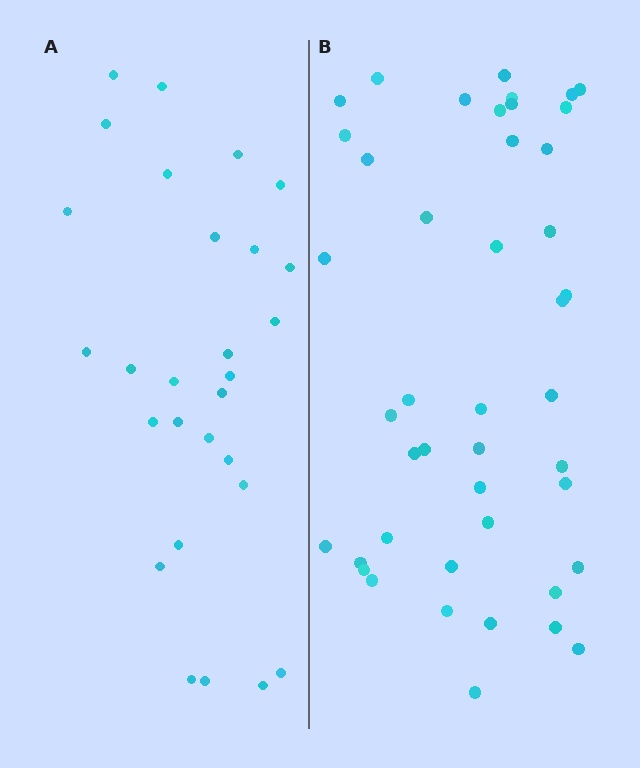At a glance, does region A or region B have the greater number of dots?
Region B (the right region) has more dots.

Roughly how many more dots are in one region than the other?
Region B has approximately 15 more dots than region A.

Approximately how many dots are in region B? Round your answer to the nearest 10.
About 40 dots. (The exact count is 44, which rounds to 40.)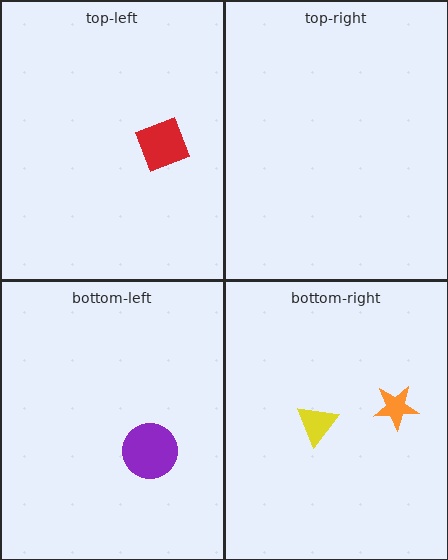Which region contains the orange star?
The bottom-right region.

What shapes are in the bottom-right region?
The orange star, the yellow triangle.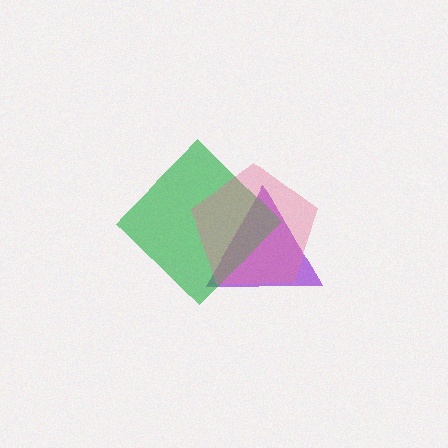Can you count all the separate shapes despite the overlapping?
Yes, there are 3 separate shapes.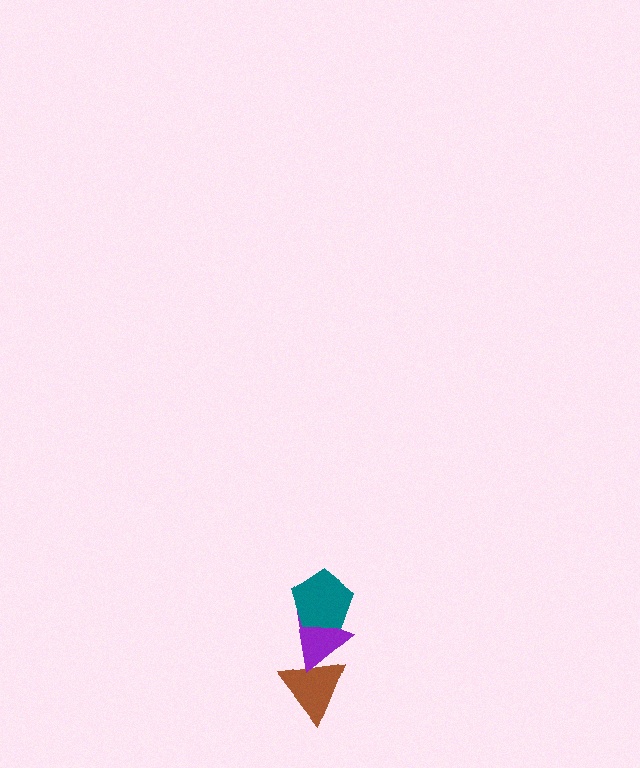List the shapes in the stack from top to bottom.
From top to bottom: the teal pentagon, the purple triangle, the brown triangle.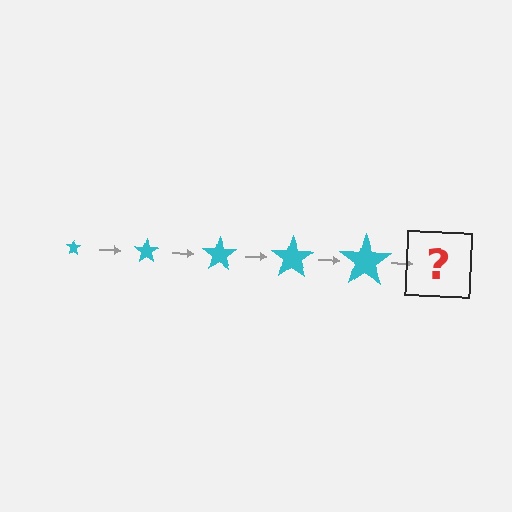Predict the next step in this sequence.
The next step is a cyan star, larger than the previous one.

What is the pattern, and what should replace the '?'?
The pattern is that the star gets progressively larger each step. The '?' should be a cyan star, larger than the previous one.